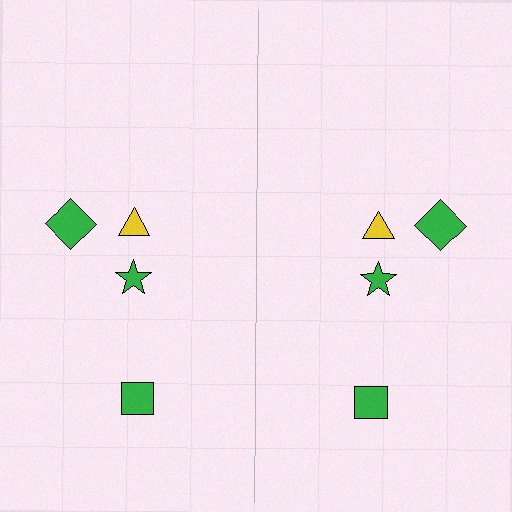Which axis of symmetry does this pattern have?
The pattern has a vertical axis of symmetry running through the center of the image.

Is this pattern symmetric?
Yes, this pattern has bilateral (reflection) symmetry.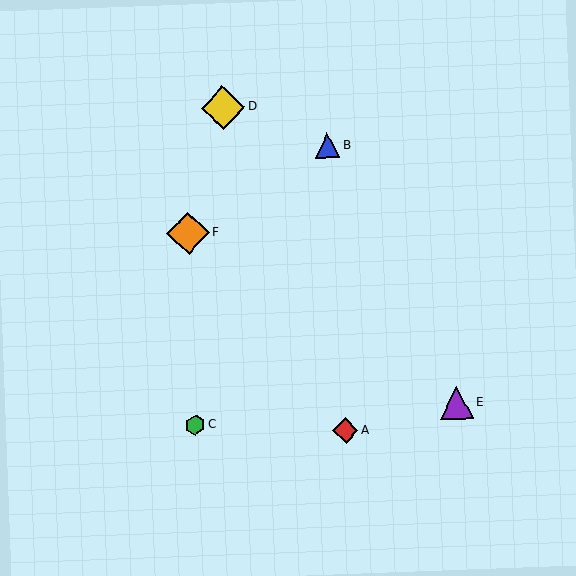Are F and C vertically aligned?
Yes, both are at x≈188.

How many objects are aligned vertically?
2 objects (C, F) are aligned vertically.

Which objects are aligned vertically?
Objects C, F are aligned vertically.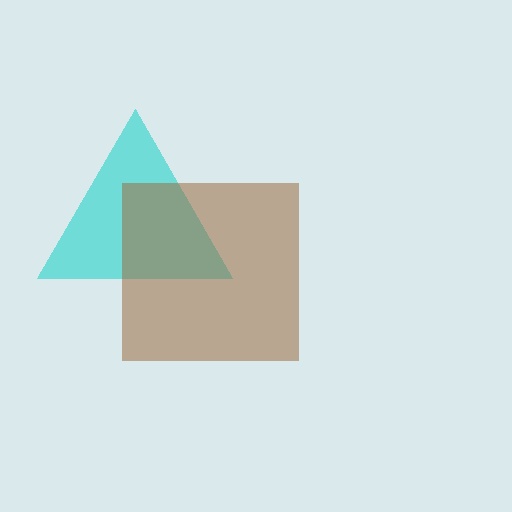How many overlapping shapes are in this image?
There are 2 overlapping shapes in the image.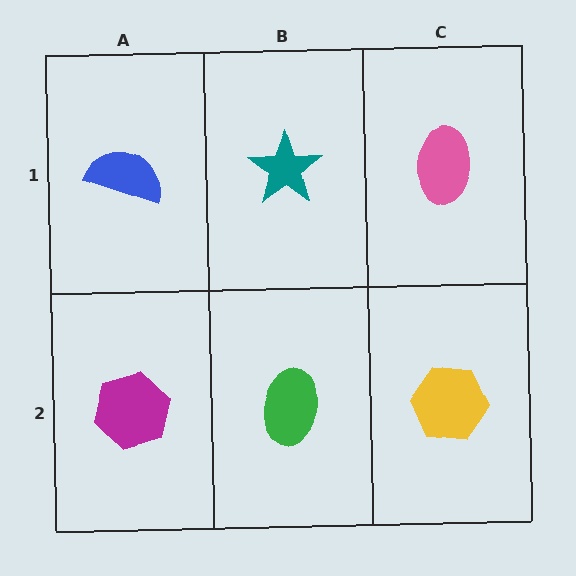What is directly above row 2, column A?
A blue semicircle.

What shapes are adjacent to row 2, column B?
A teal star (row 1, column B), a magenta hexagon (row 2, column A), a yellow hexagon (row 2, column C).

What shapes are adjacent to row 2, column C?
A pink ellipse (row 1, column C), a green ellipse (row 2, column B).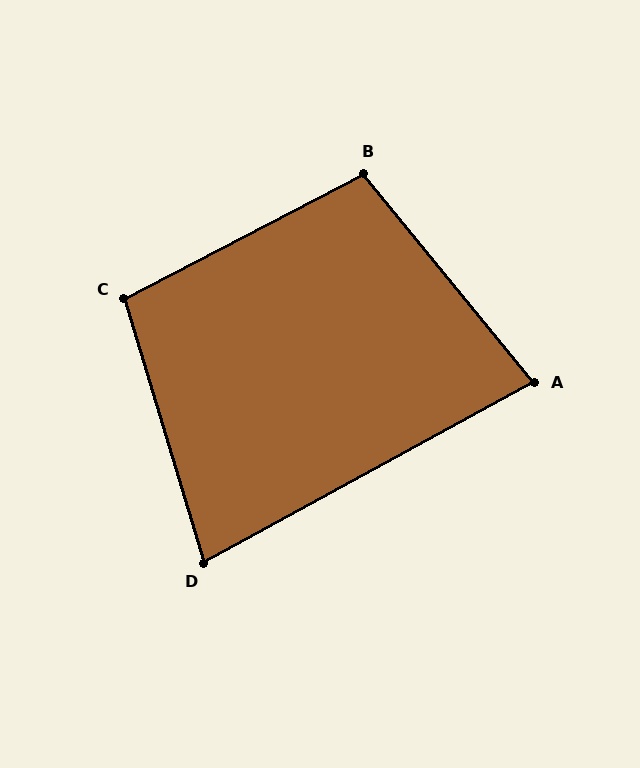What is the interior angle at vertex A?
Approximately 79 degrees (acute).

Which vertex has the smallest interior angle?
D, at approximately 78 degrees.